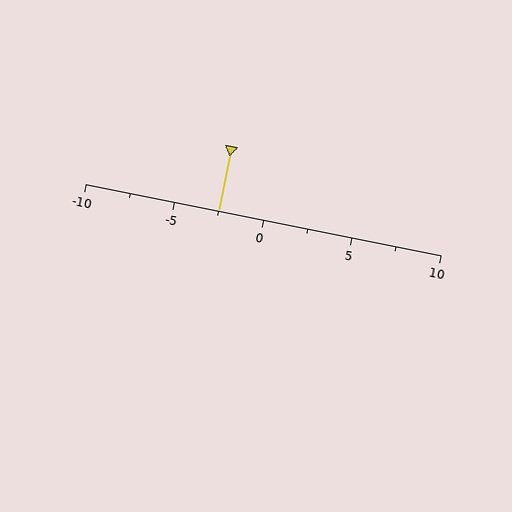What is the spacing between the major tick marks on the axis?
The major ticks are spaced 5 apart.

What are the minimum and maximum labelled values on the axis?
The axis runs from -10 to 10.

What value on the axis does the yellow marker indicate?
The marker indicates approximately -2.5.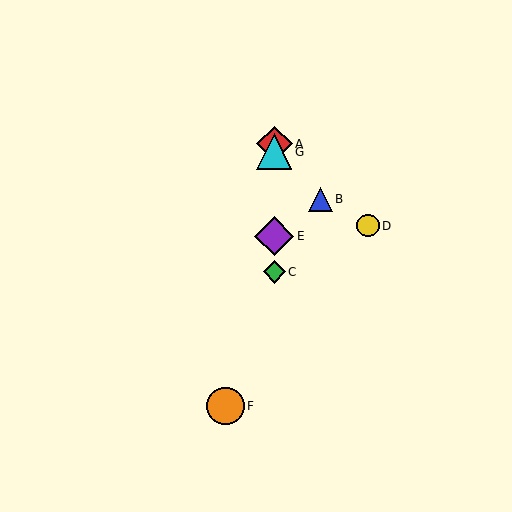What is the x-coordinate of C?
Object C is at x≈274.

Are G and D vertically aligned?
No, G is at x≈274 and D is at x≈368.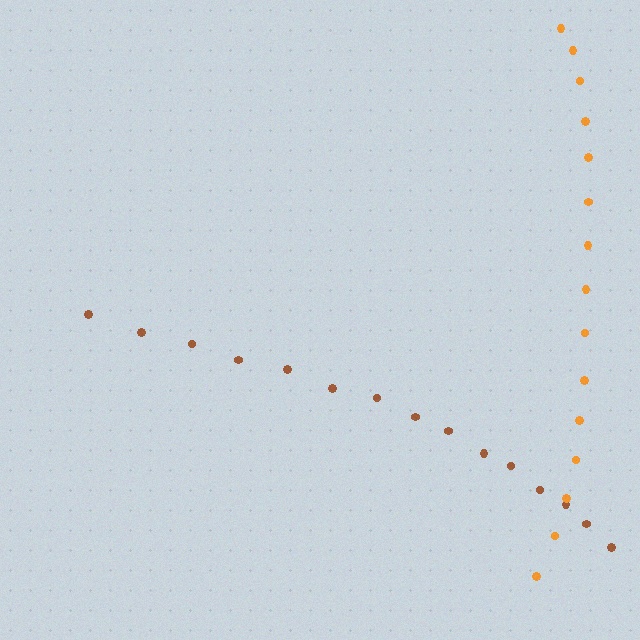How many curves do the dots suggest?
There are 2 distinct paths.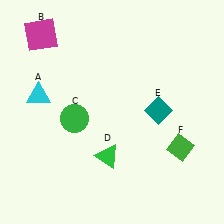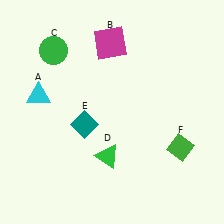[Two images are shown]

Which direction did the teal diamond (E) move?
The teal diamond (E) moved left.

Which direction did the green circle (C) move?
The green circle (C) moved up.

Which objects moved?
The objects that moved are: the magenta square (B), the green circle (C), the teal diamond (E).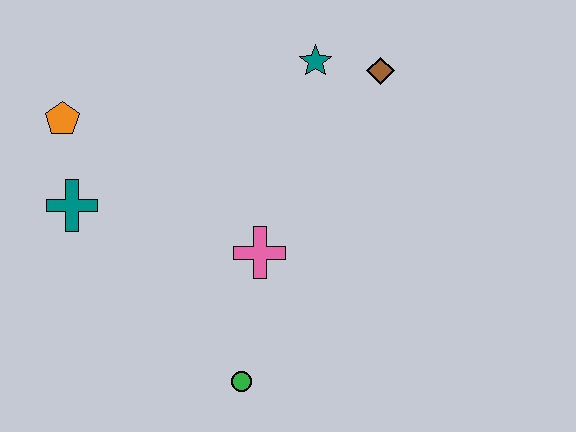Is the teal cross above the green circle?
Yes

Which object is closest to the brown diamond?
The teal star is closest to the brown diamond.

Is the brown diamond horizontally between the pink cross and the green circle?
No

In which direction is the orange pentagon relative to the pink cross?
The orange pentagon is to the left of the pink cross.